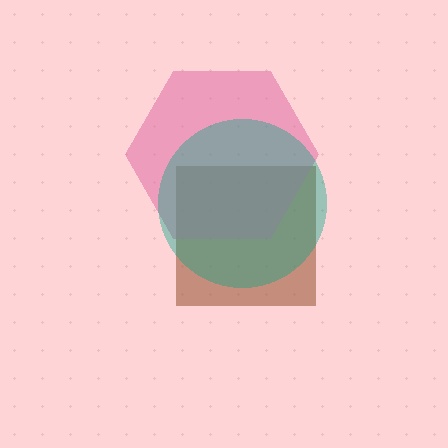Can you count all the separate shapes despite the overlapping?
Yes, there are 3 separate shapes.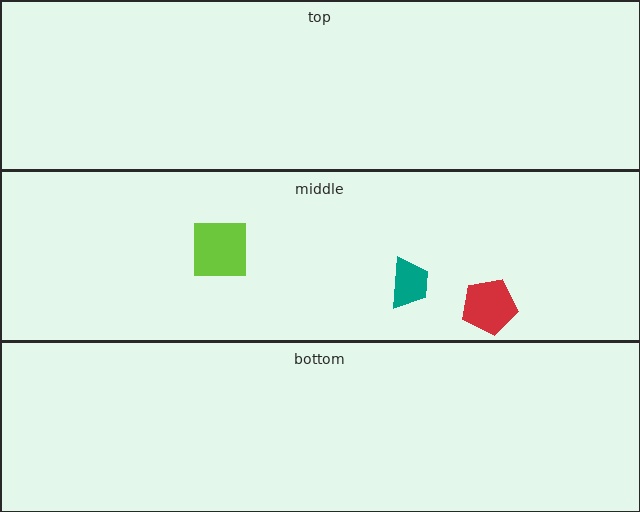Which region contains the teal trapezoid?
The middle region.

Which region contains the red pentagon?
The middle region.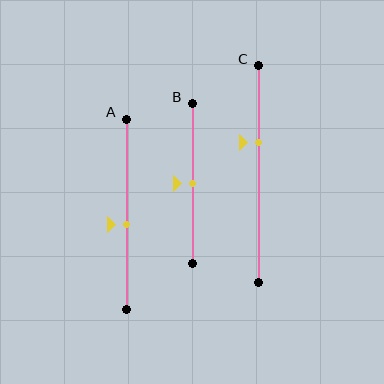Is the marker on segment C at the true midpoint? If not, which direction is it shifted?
No, the marker on segment C is shifted upward by about 15% of the segment length.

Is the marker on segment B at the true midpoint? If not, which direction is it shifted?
Yes, the marker on segment B is at the true midpoint.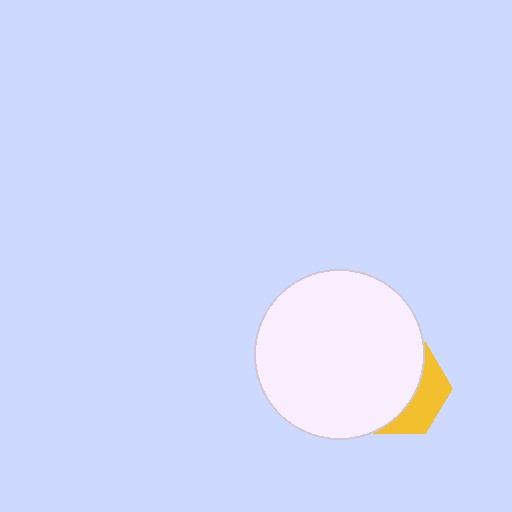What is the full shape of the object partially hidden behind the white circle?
The partially hidden object is a yellow hexagon.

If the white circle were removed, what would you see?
You would see the complete yellow hexagon.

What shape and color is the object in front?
The object in front is a white circle.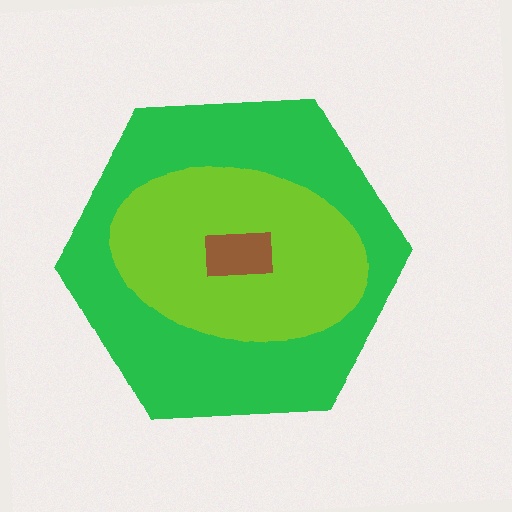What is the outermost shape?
The green hexagon.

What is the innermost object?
The brown rectangle.